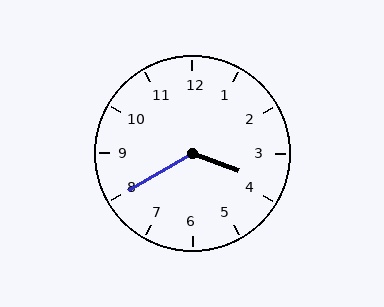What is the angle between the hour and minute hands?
Approximately 130 degrees.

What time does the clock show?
3:40.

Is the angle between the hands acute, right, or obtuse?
It is obtuse.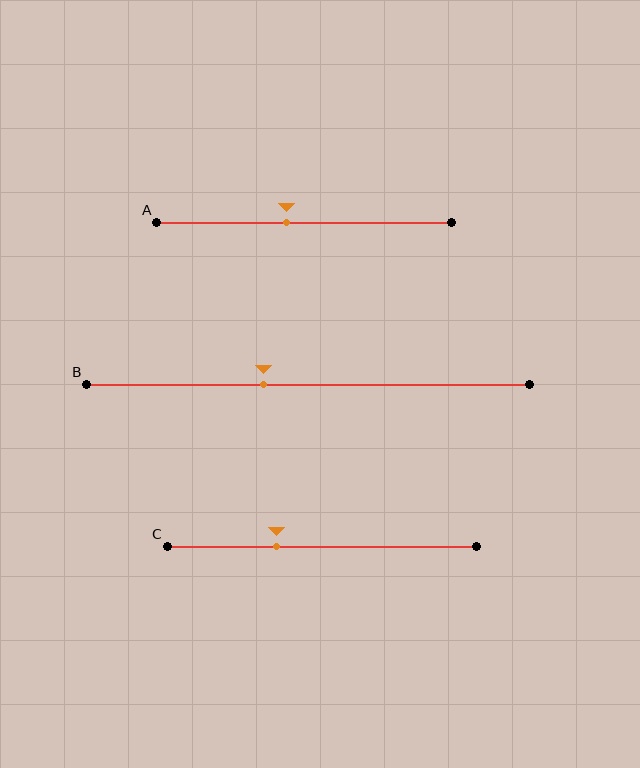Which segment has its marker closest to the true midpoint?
Segment A has its marker closest to the true midpoint.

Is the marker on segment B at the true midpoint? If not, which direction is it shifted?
No, the marker on segment B is shifted to the left by about 10% of the segment length.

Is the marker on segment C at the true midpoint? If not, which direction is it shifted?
No, the marker on segment C is shifted to the left by about 15% of the segment length.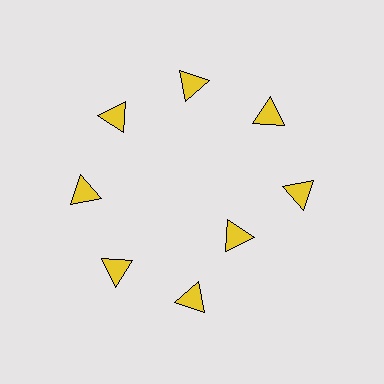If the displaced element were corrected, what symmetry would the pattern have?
It would have 8-fold rotational symmetry — the pattern would map onto itself every 45 degrees.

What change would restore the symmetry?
The symmetry would be restored by moving it outward, back onto the ring so that all 8 triangles sit at equal angles and equal distance from the center.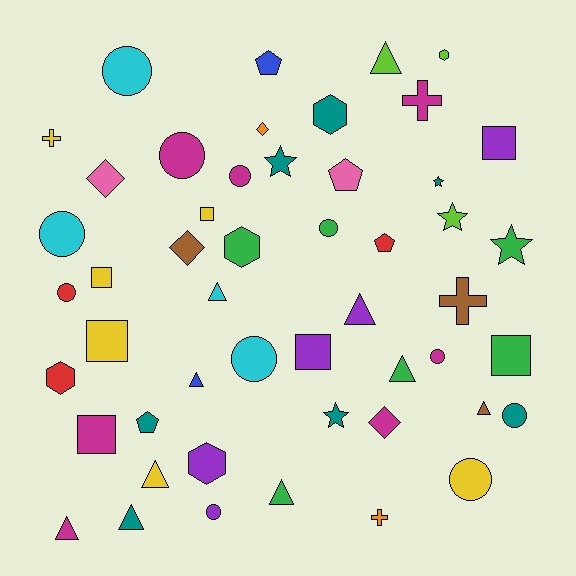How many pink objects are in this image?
There are 2 pink objects.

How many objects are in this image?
There are 50 objects.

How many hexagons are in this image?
There are 5 hexagons.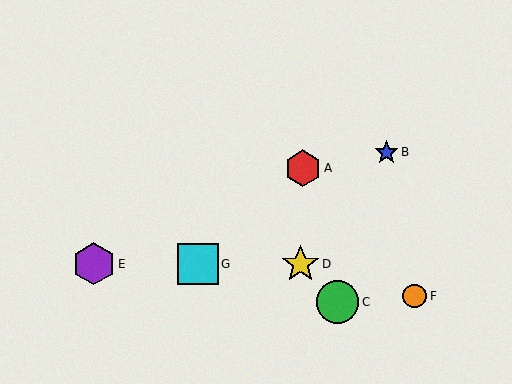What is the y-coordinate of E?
Object E is at y≈264.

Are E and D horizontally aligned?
Yes, both are at y≈264.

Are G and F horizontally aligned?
No, G is at y≈264 and F is at y≈296.